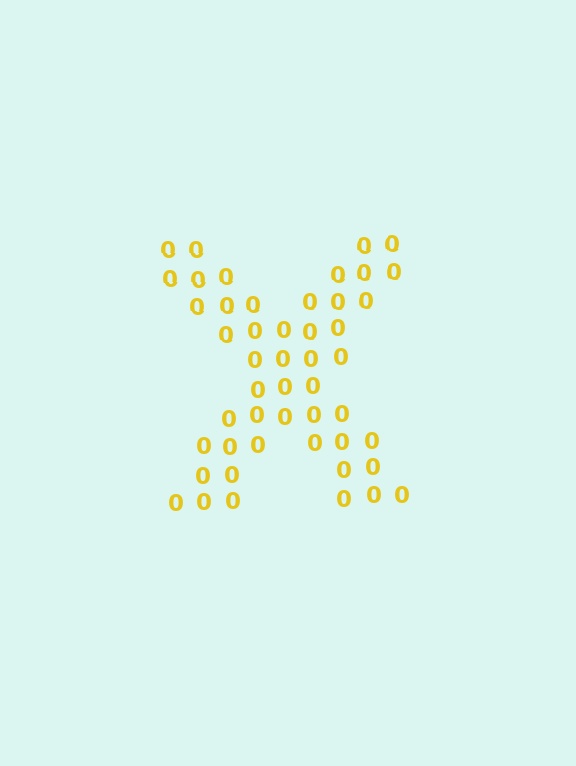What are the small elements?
The small elements are digit 0's.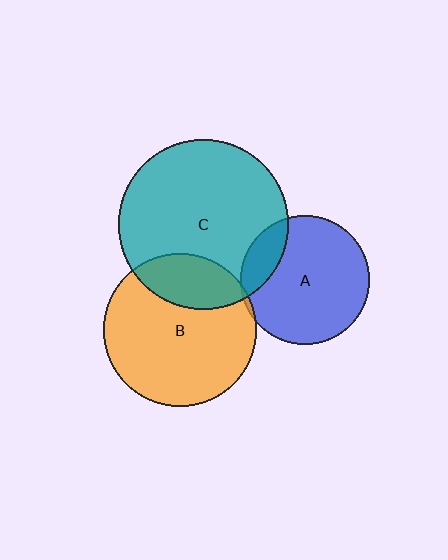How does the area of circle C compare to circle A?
Approximately 1.7 times.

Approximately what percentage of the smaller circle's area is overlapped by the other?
Approximately 25%.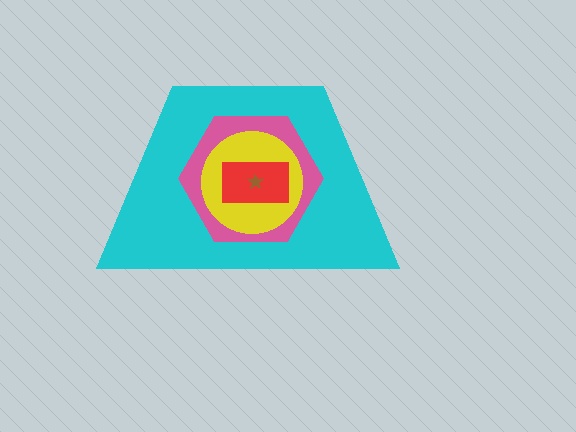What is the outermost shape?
The cyan trapezoid.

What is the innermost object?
The brown star.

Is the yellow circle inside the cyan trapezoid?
Yes.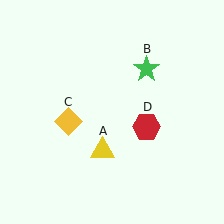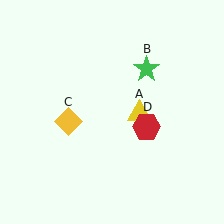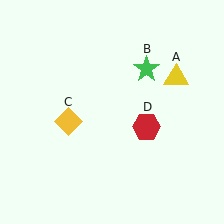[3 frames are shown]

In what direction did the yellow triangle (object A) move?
The yellow triangle (object A) moved up and to the right.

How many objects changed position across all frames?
1 object changed position: yellow triangle (object A).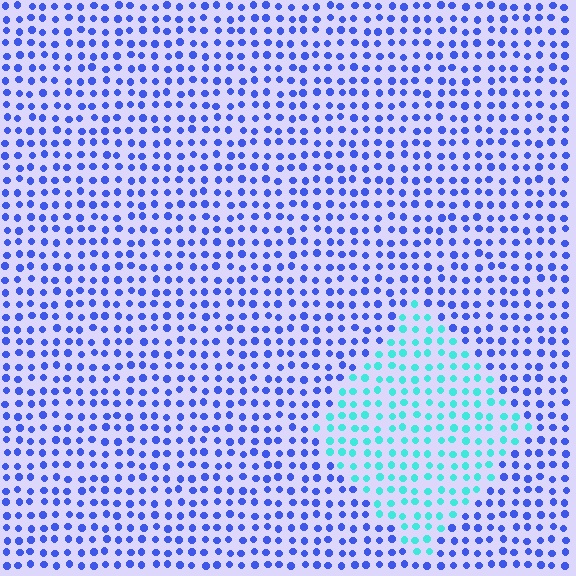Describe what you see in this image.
The image is filled with small blue elements in a uniform arrangement. A diamond-shaped region is visible where the elements are tinted to a slightly different hue, forming a subtle color boundary.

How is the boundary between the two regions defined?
The boundary is defined purely by a slight shift in hue (about 56 degrees). Spacing, size, and orientation are identical on both sides.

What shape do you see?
I see a diamond.